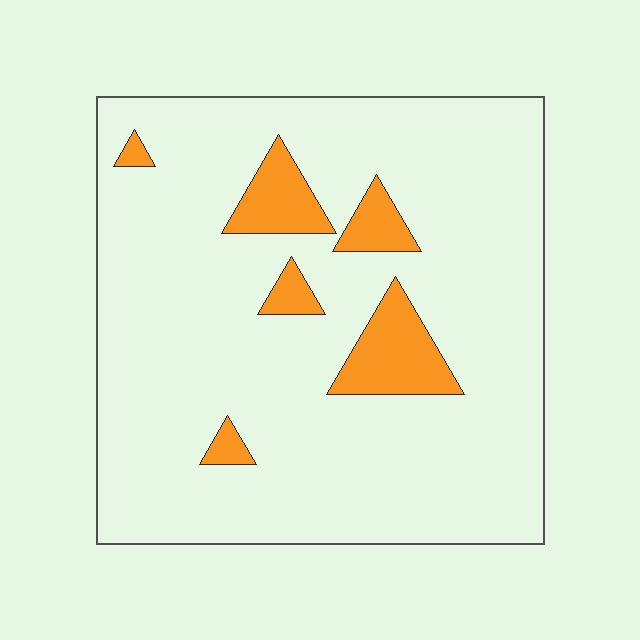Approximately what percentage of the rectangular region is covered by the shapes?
Approximately 10%.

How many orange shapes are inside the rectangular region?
6.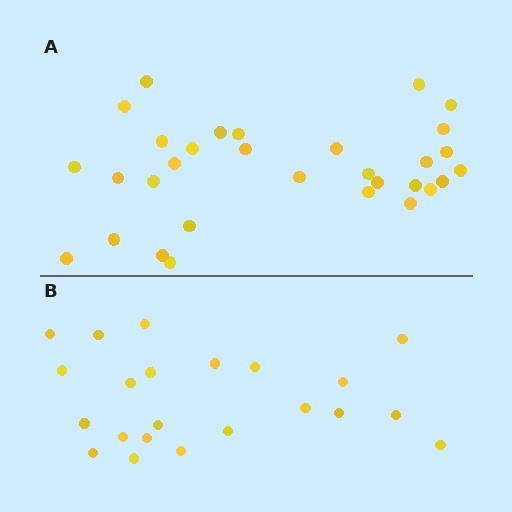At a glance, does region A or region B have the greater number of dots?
Region A (the top region) has more dots.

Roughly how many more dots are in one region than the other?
Region A has roughly 8 or so more dots than region B.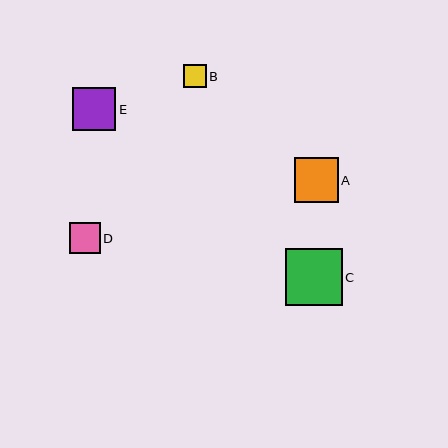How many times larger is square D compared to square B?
Square D is approximately 1.3 times the size of square B.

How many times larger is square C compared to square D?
Square C is approximately 1.8 times the size of square D.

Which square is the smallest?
Square B is the smallest with a size of approximately 23 pixels.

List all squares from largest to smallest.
From largest to smallest: C, A, E, D, B.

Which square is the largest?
Square C is the largest with a size of approximately 57 pixels.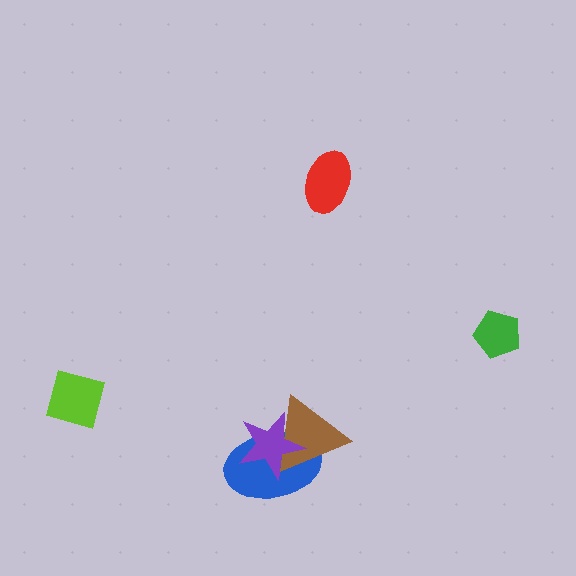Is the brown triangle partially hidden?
Yes, it is partially covered by another shape.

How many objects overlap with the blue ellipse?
2 objects overlap with the blue ellipse.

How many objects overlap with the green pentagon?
0 objects overlap with the green pentagon.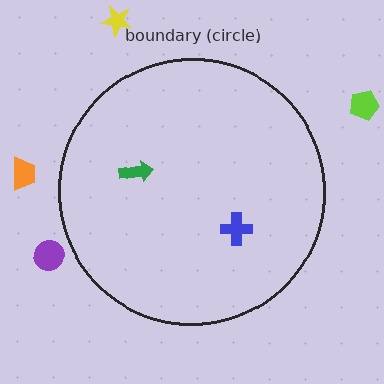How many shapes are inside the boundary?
2 inside, 4 outside.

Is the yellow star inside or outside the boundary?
Outside.